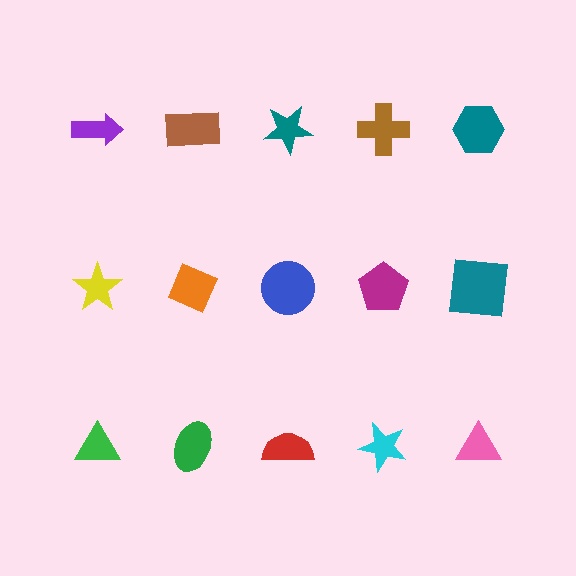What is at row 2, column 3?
A blue circle.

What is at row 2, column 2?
An orange diamond.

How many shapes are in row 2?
5 shapes.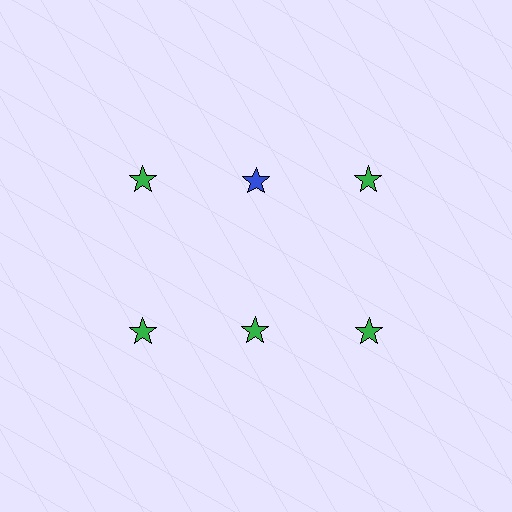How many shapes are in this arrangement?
There are 6 shapes arranged in a grid pattern.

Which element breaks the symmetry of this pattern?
The blue star in the top row, second from left column breaks the symmetry. All other shapes are green stars.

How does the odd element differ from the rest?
It has a different color: blue instead of green.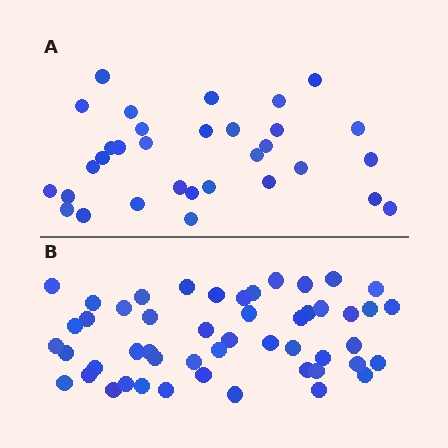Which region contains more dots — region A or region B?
Region B (the bottom region) has more dots.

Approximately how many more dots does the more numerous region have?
Region B has approximately 20 more dots than region A.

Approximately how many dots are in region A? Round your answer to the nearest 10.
About 30 dots. (The exact count is 32, which rounds to 30.)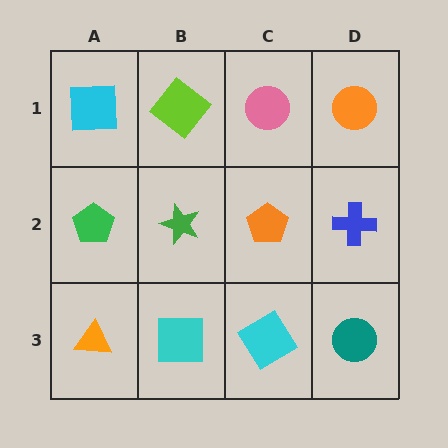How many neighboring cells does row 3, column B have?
3.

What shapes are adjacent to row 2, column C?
A pink circle (row 1, column C), a cyan diamond (row 3, column C), a green star (row 2, column B), a blue cross (row 2, column D).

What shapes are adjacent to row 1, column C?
An orange pentagon (row 2, column C), a lime diamond (row 1, column B), an orange circle (row 1, column D).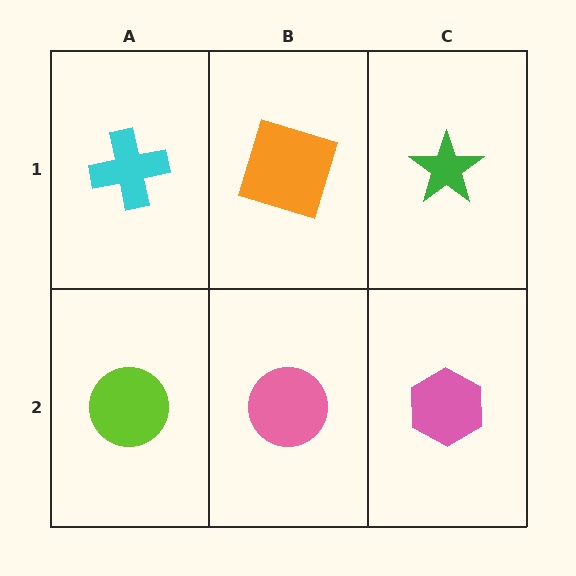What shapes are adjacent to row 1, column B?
A pink circle (row 2, column B), a cyan cross (row 1, column A), a green star (row 1, column C).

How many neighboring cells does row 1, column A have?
2.